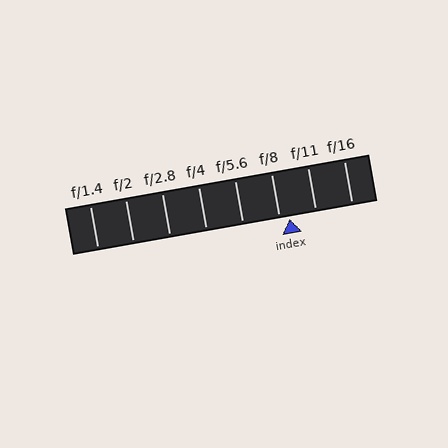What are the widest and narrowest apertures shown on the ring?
The widest aperture shown is f/1.4 and the narrowest is f/16.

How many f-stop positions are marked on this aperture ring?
There are 8 f-stop positions marked.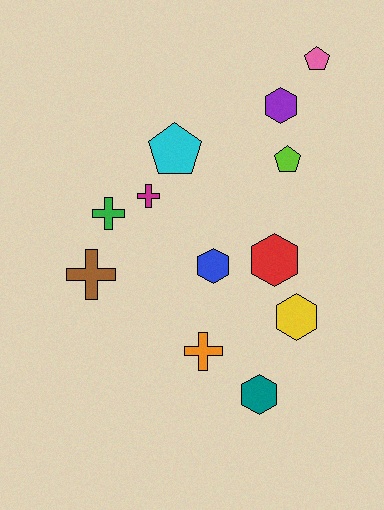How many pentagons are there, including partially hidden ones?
There are 3 pentagons.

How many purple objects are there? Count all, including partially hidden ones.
There is 1 purple object.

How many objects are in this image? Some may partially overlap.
There are 12 objects.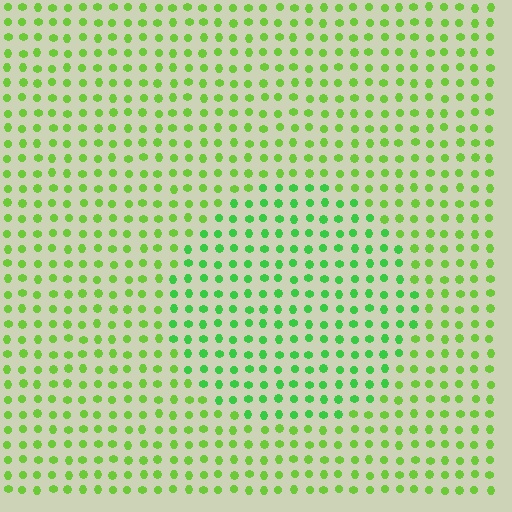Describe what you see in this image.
The image is filled with small lime elements in a uniform arrangement. A circle-shaped region is visible where the elements are tinted to a slightly different hue, forming a subtle color boundary.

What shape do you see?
I see a circle.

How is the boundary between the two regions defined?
The boundary is defined purely by a slight shift in hue (about 25 degrees). Spacing, size, and orientation are identical on both sides.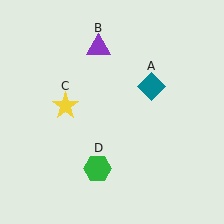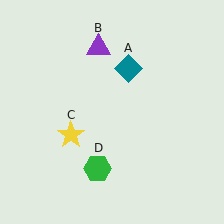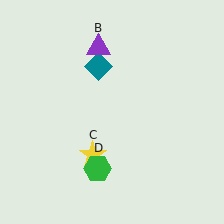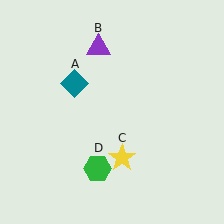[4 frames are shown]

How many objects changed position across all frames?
2 objects changed position: teal diamond (object A), yellow star (object C).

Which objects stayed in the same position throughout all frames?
Purple triangle (object B) and green hexagon (object D) remained stationary.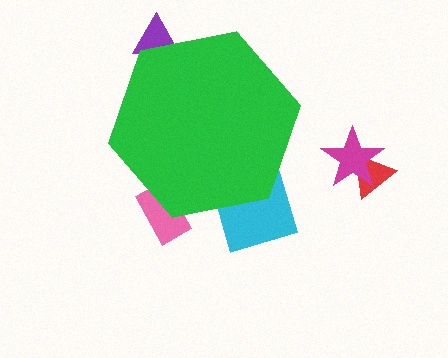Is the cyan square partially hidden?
Yes, the cyan square is partially hidden behind the green hexagon.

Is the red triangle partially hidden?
No, the red triangle is fully visible.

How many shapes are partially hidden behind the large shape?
3 shapes are partially hidden.